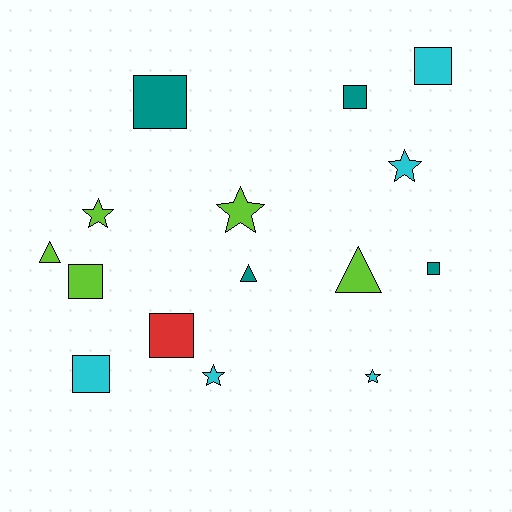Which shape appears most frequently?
Square, with 7 objects.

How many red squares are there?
There is 1 red square.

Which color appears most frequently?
Cyan, with 5 objects.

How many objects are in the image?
There are 15 objects.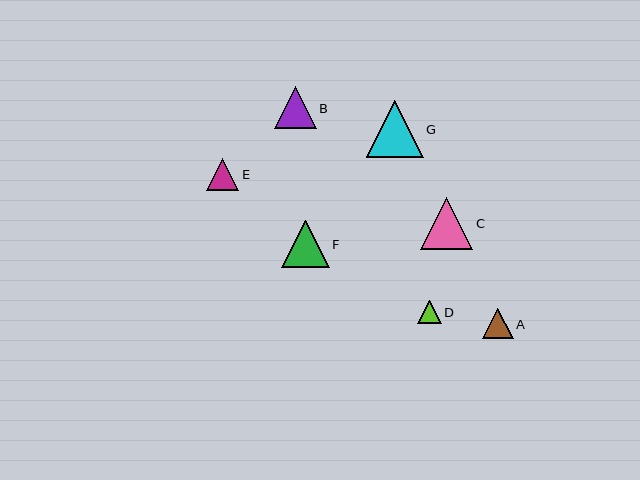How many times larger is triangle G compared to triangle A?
Triangle G is approximately 1.9 times the size of triangle A.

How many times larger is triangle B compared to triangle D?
Triangle B is approximately 1.8 times the size of triangle D.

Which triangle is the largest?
Triangle G is the largest with a size of approximately 57 pixels.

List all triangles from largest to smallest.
From largest to smallest: G, C, F, B, E, A, D.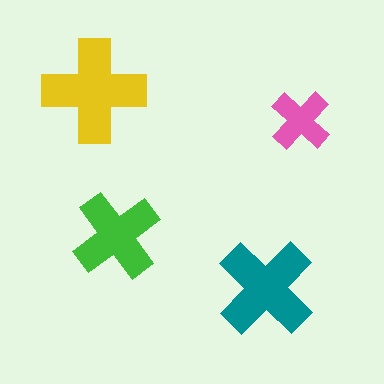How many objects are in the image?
There are 4 objects in the image.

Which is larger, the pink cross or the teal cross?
The teal one.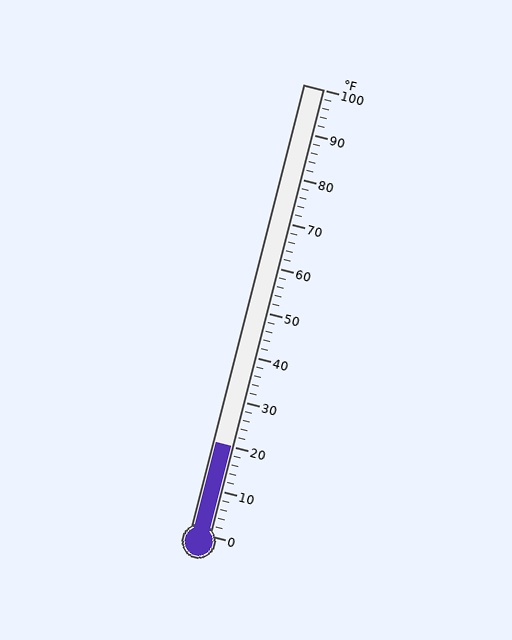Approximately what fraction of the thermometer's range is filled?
The thermometer is filled to approximately 20% of its range.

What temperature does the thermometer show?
The thermometer shows approximately 20°F.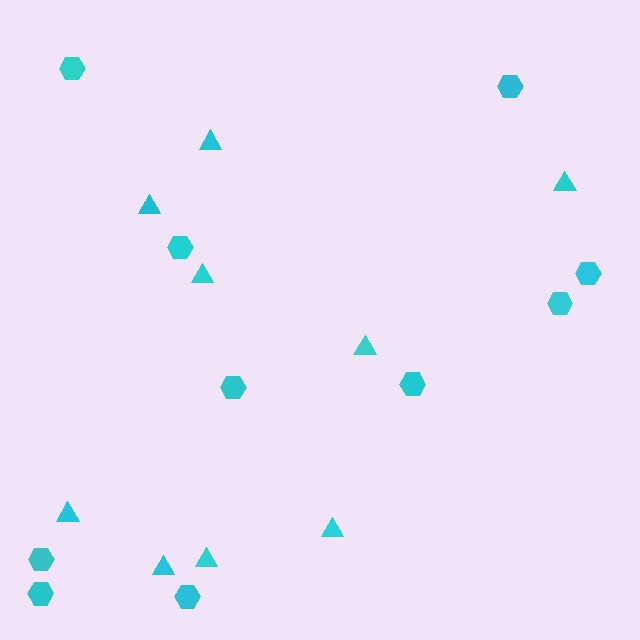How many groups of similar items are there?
There are 2 groups: one group of hexagons (10) and one group of triangles (9).